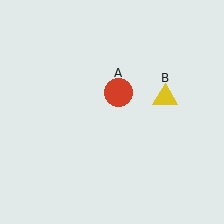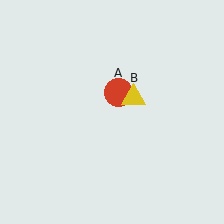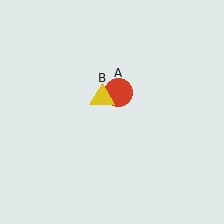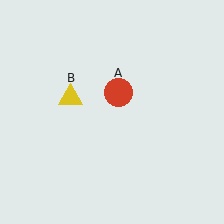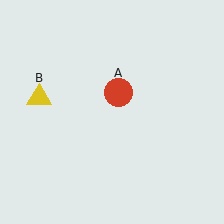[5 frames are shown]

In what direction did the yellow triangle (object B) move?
The yellow triangle (object B) moved left.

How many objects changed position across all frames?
1 object changed position: yellow triangle (object B).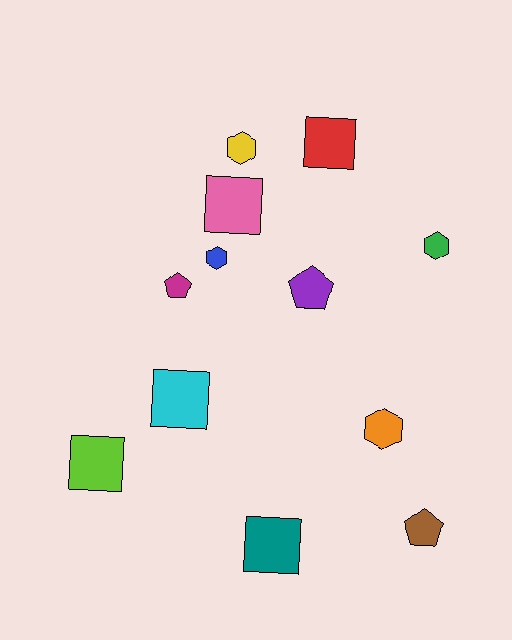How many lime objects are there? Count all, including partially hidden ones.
There is 1 lime object.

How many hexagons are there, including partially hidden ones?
There are 4 hexagons.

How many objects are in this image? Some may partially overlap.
There are 12 objects.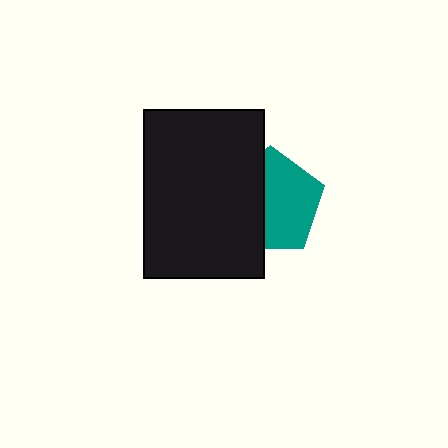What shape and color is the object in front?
The object in front is a black rectangle.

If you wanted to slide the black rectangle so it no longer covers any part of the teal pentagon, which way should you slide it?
Slide it left — that is the most direct way to separate the two shapes.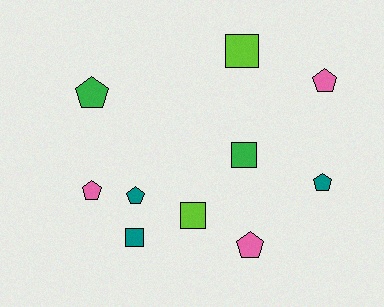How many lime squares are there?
There are 2 lime squares.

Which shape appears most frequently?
Pentagon, with 6 objects.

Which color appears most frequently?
Teal, with 3 objects.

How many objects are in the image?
There are 10 objects.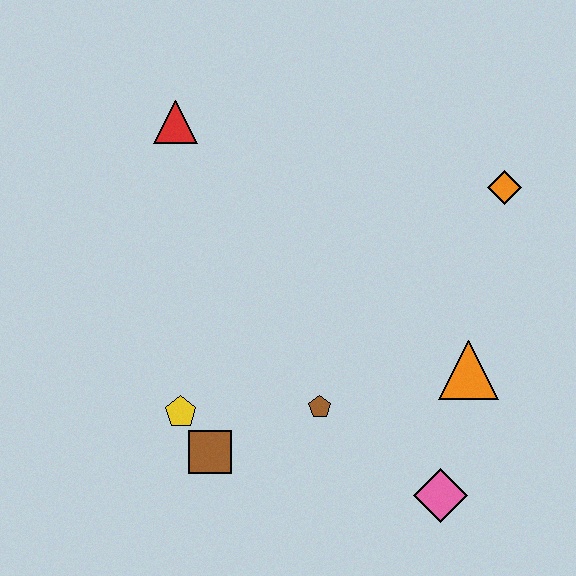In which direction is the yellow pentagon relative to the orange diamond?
The yellow pentagon is to the left of the orange diamond.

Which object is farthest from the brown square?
The orange diamond is farthest from the brown square.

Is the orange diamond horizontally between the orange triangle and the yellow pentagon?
No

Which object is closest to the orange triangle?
The pink diamond is closest to the orange triangle.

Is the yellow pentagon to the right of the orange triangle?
No